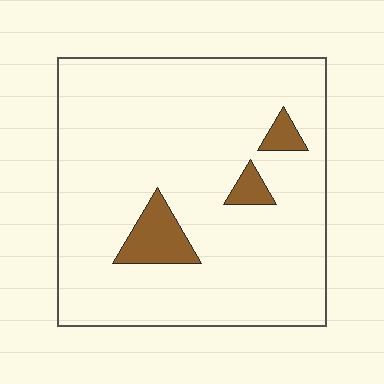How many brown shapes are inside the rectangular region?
3.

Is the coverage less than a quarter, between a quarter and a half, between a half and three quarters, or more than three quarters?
Less than a quarter.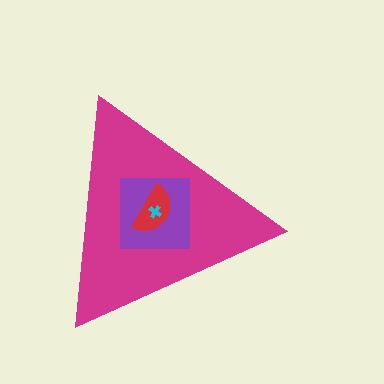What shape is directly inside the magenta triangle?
The purple square.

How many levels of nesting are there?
4.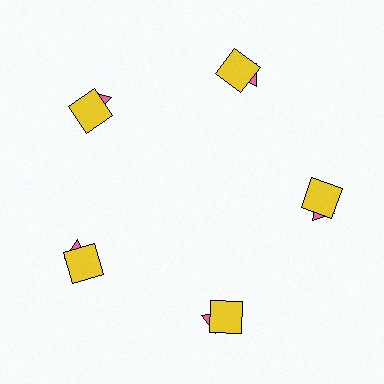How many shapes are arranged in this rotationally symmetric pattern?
There are 10 shapes, arranged in 5 groups of 2.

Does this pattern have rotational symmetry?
Yes, this pattern has 5-fold rotational symmetry. It looks the same after rotating 72 degrees around the center.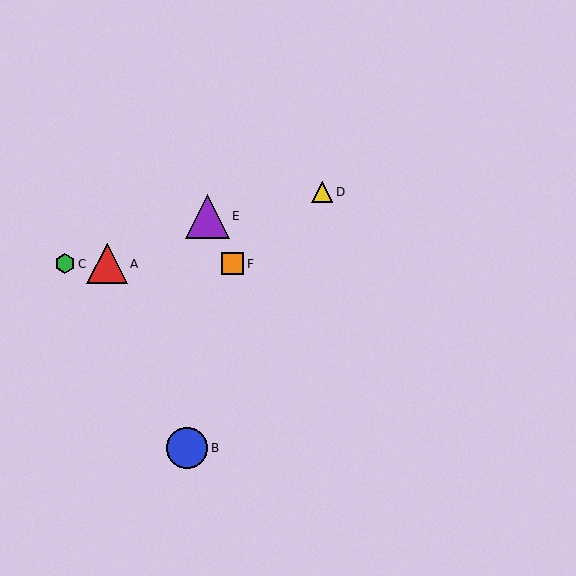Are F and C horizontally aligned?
Yes, both are at y≈264.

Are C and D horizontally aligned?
No, C is at y≈264 and D is at y≈192.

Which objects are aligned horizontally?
Objects A, C, F are aligned horizontally.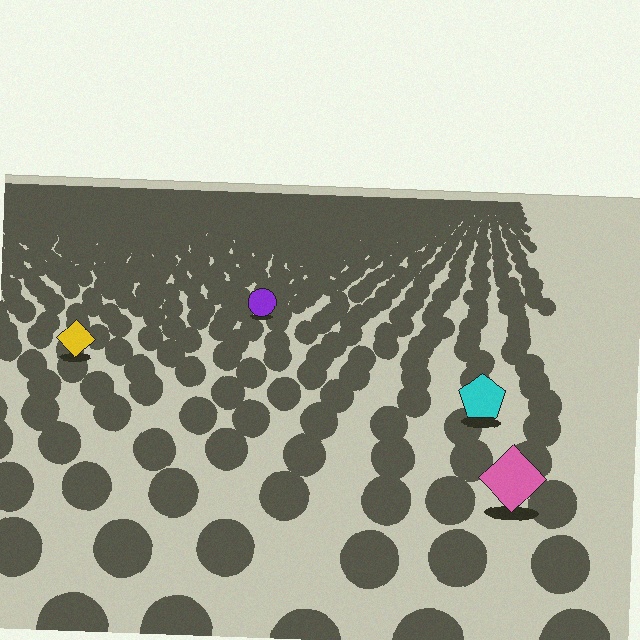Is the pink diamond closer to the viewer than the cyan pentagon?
Yes. The pink diamond is closer — you can tell from the texture gradient: the ground texture is coarser near it.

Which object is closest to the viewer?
The pink diamond is closest. The texture marks near it are larger and more spread out.